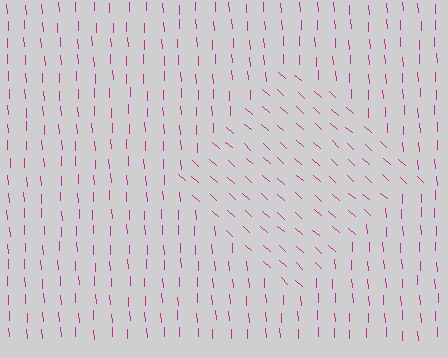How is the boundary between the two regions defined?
The boundary is defined purely by a change in line orientation (approximately 45 degrees difference). All lines are the same color and thickness.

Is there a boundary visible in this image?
Yes, there is a texture boundary formed by a change in line orientation.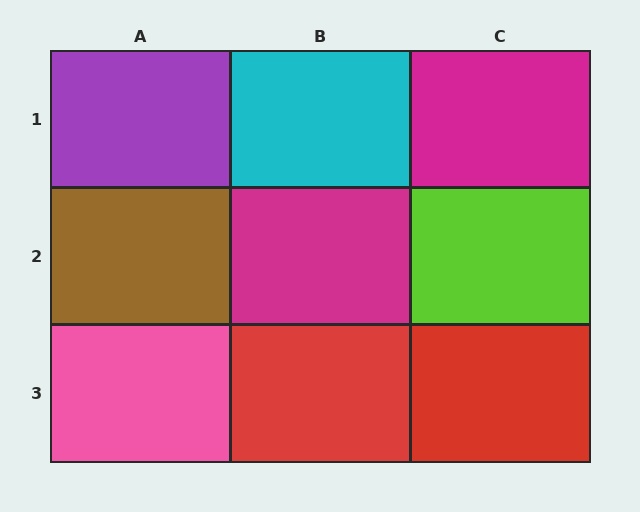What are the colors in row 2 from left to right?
Brown, magenta, lime.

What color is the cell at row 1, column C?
Magenta.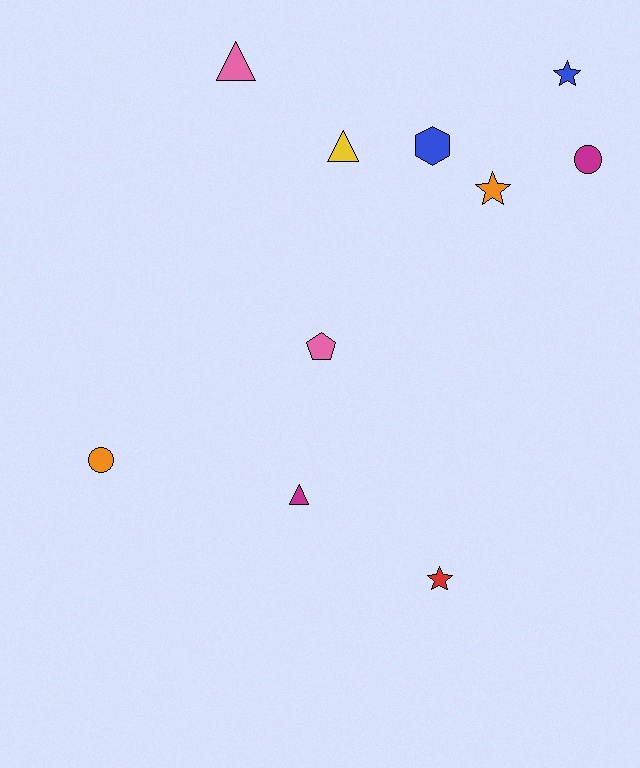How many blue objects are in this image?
There are 2 blue objects.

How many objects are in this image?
There are 10 objects.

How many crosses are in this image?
There are no crosses.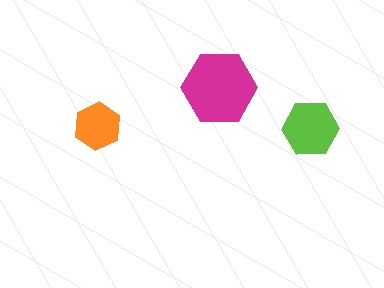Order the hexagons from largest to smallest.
the magenta one, the lime one, the orange one.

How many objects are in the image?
There are 3 objects in the image.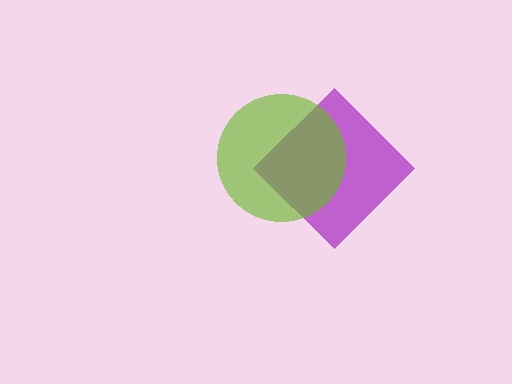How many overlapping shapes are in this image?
There are 2 overlapping shapes in the image.